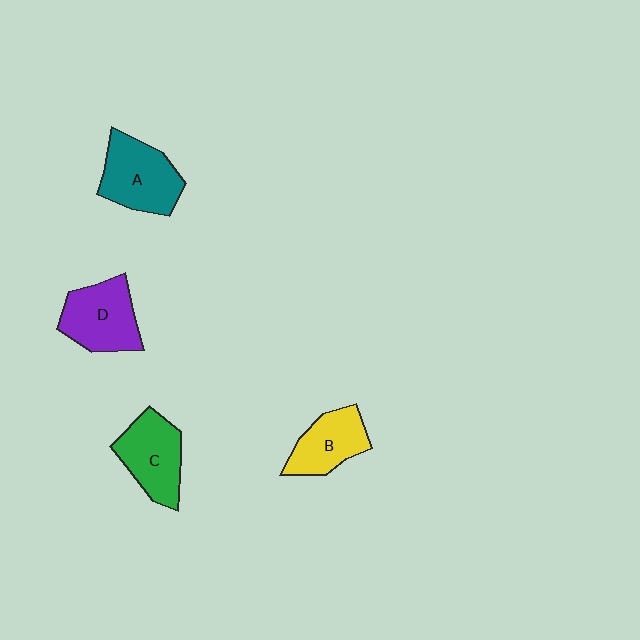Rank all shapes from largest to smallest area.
From largest to smallest: A (teal), D (purple), C (green), B (yellow).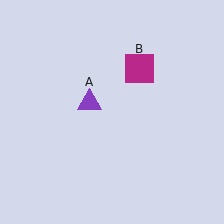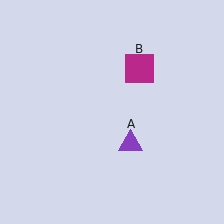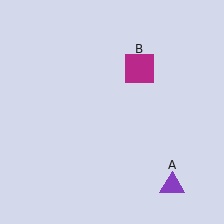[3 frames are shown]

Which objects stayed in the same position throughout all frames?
Magenta square (object B) remained stationary.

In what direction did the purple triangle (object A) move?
The purple triangle (object A) moved down and to the right.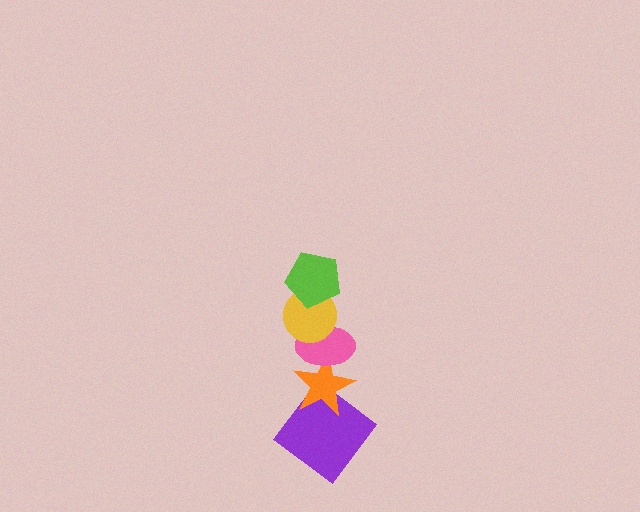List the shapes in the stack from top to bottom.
From top to bottom: the lime pentagon, the yellow circle, the pink ellipse, the orange star, the purple diamond.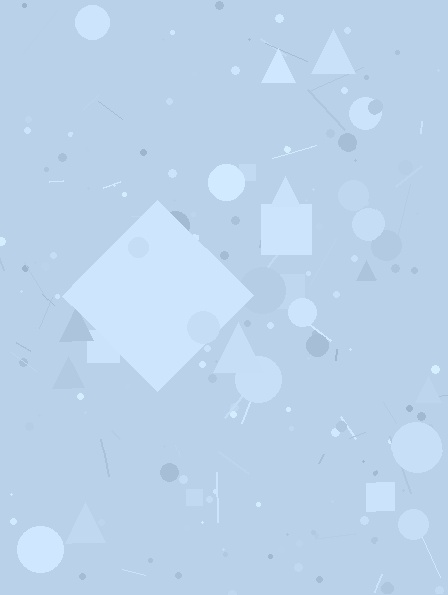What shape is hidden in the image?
A diamond is hidden in the image.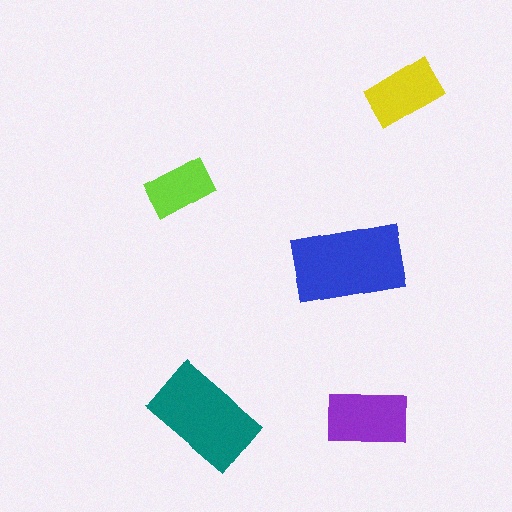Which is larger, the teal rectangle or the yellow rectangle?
The teal one.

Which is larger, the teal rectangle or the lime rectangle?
The teal one.